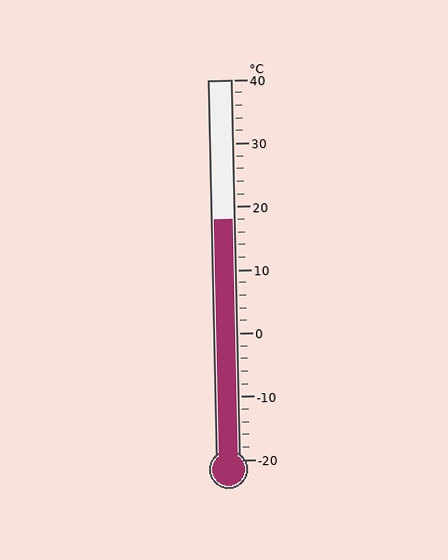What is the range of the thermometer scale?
The thermometer scale ranges from -20°C to 40°C.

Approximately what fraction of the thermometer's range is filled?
The thermometer is filled to approximately 65% of its range.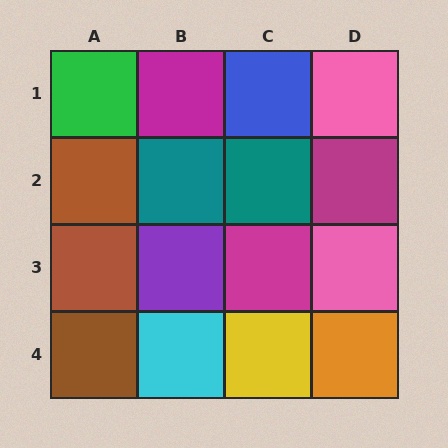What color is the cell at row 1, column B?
Magenta.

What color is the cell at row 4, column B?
Cyan.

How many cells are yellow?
1 cell is yellow.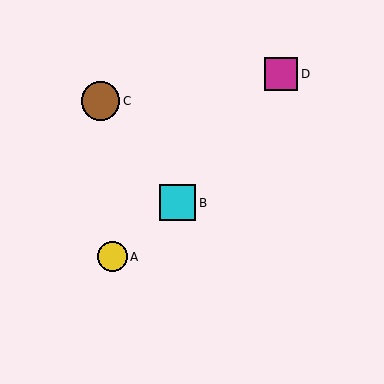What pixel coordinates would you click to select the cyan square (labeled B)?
Click at (178, 203) to select the cyan square B.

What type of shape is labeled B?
Shape B is a cyan square.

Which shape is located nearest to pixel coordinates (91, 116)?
The brown circle (labeled C) at (100, 101) is nearest to that location.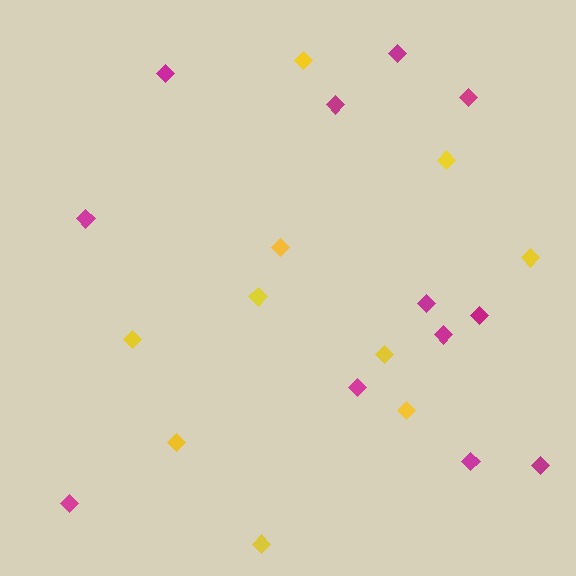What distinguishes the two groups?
There are 2 groups: one group of magenta diamonds (12) and one group of yellow diamonds (10).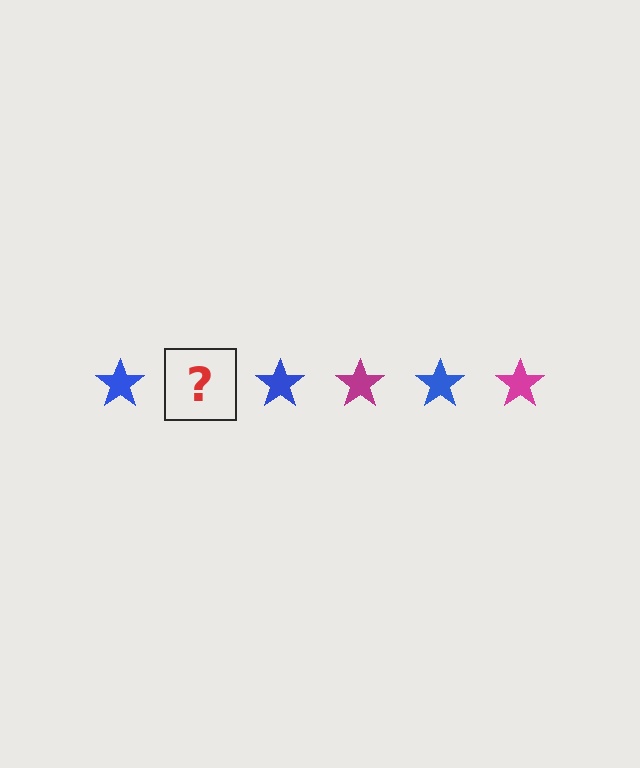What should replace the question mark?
The question mark should be replaced with a magenta star.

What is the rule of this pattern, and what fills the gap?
The rule is that the pattern cycles through blue, magenta stars. The gap should be filled with a magenta star.